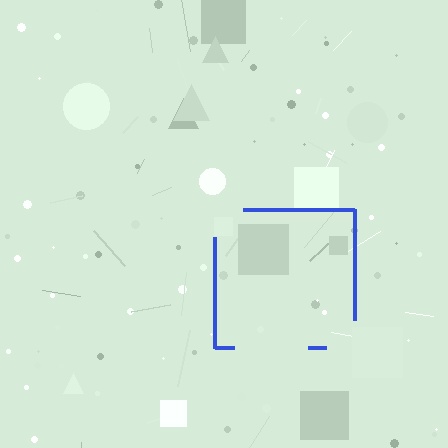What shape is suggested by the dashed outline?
The dashed outline suggests a square.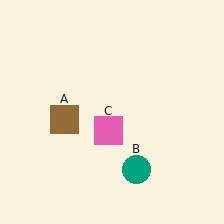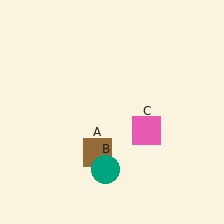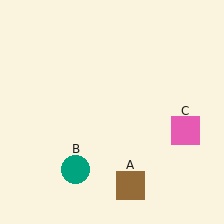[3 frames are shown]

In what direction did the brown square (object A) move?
The brown square (object A) moved down and to the right.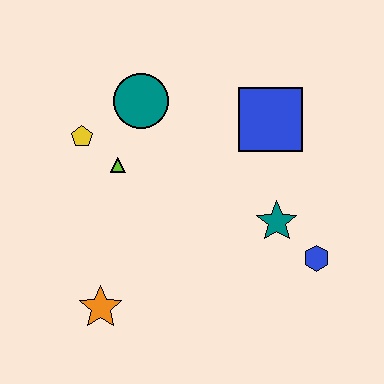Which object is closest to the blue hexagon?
The teal star is closest to the blue hexagon.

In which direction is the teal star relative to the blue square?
The teal star is below the blue square.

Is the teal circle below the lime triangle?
No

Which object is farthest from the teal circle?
The blue hexagon is farthest from the teal circle.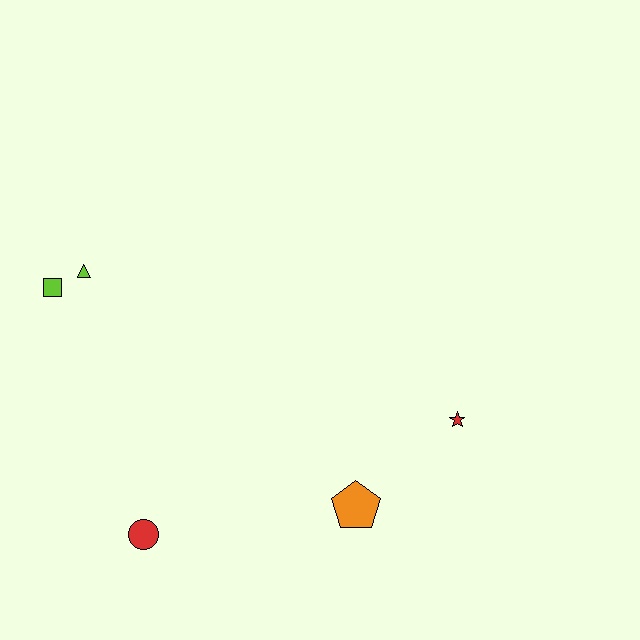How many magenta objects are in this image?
There are no magenta objects.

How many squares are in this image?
There is 1 square.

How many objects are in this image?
There are 5 objects.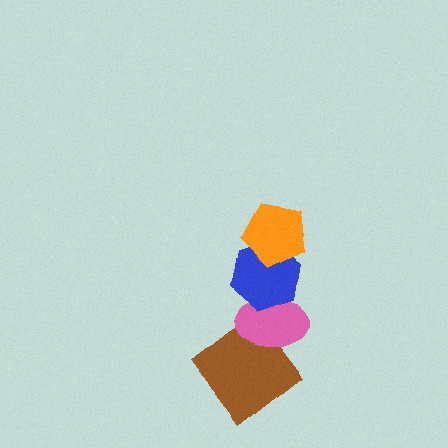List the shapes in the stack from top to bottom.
From top to bottom: the orange pentagon, the blue hexagon, the pink ellipse, the brown diamond.